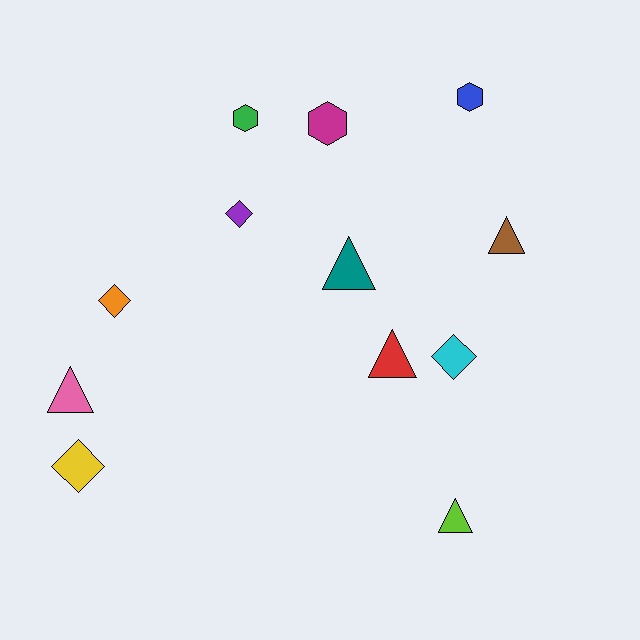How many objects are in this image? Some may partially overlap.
There are 12 objects.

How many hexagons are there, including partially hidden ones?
There are 3 hexagons.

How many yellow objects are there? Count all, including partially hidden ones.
There is 1 yellow object.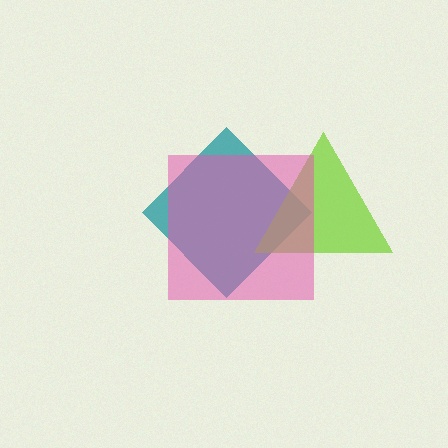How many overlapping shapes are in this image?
There are 3 overlapping shapes in the image.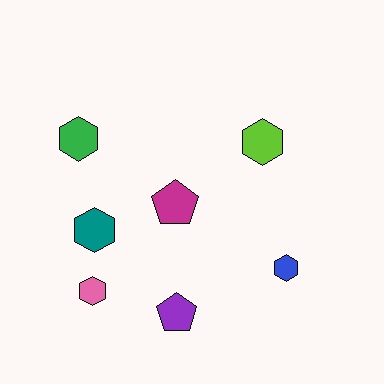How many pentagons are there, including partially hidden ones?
There are 2 pentagons.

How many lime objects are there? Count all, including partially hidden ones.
There is 1 lime object.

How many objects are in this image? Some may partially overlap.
There are 7 objects.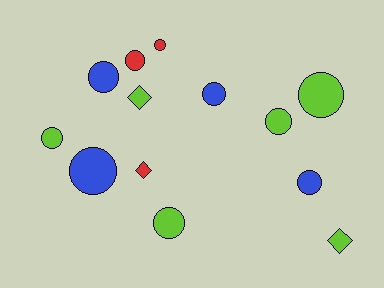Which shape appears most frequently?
Circle, with 10 objects.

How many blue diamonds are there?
There are no blue diamonds.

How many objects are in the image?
There are 13 objects.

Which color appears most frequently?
Lime, with 6 objects.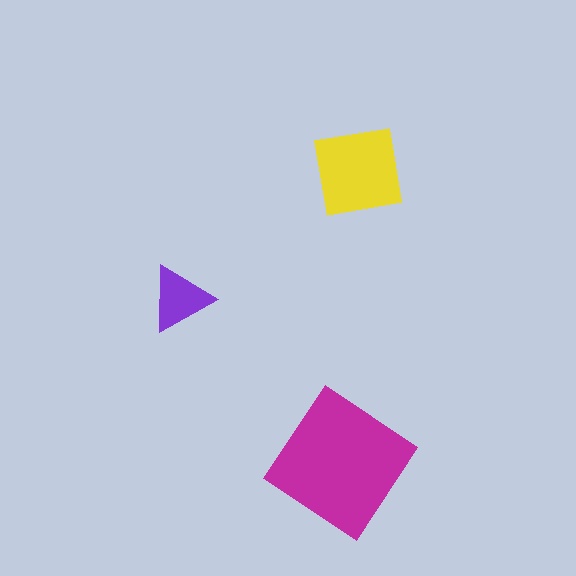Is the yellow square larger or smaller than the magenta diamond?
Smaller.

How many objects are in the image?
There are 3 objects in the image.